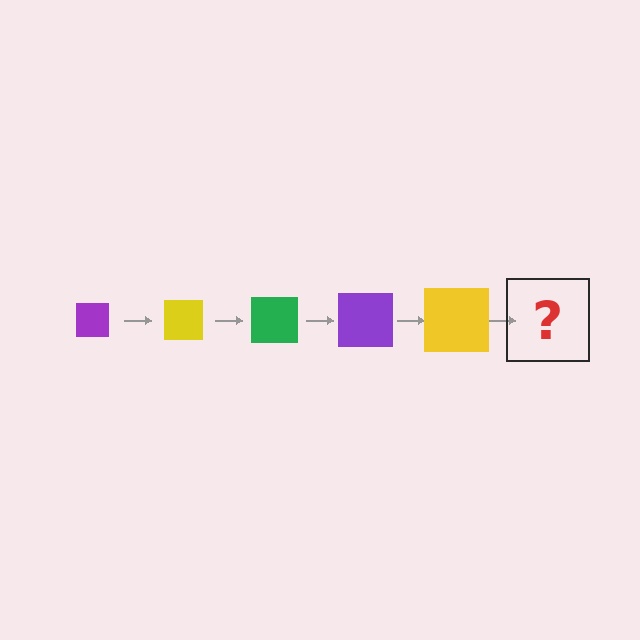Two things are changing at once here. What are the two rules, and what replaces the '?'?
The two rules are that the square grows larger each step and the color cycles through purple, yellow, and green. The '?' should be a green square, larger than the previous one.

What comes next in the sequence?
The next element should be a green square, larger than the previous one.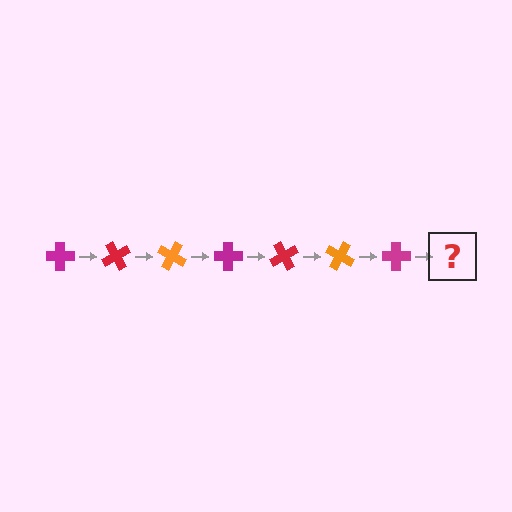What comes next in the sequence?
The next element should be a red cross, rotated 420 degrees from the start.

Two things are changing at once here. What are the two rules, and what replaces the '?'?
The two rules are that it rotates 60 degrees each step and the color cycles through magenta, red, and orange. The '?' should be a red cross, rotated 420 degrees from the start.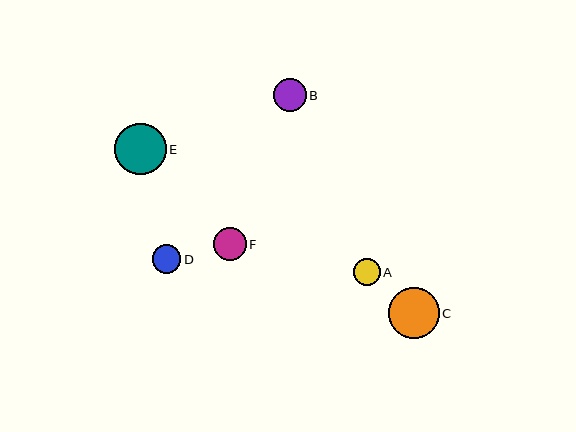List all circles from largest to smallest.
From largest to smallest: E, C, B, F, D, A.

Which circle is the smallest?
Circle A is the smallest with a size of approximately 27 pixels.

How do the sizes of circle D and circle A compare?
Circle D and circle A are approximately the same size.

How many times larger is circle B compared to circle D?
Circle B is approximately 1.1 times the size of circle D.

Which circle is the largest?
Circle E is the largest with a size of approximately 52 pixels.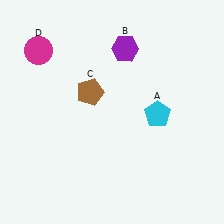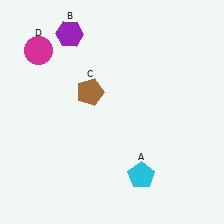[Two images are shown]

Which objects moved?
The objects that moved are: the cyan pentagon (A), the purple hexagon (B).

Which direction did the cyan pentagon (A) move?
The cyan pentagon (A) moved down.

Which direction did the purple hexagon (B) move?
The purple hexagon (B) moved left.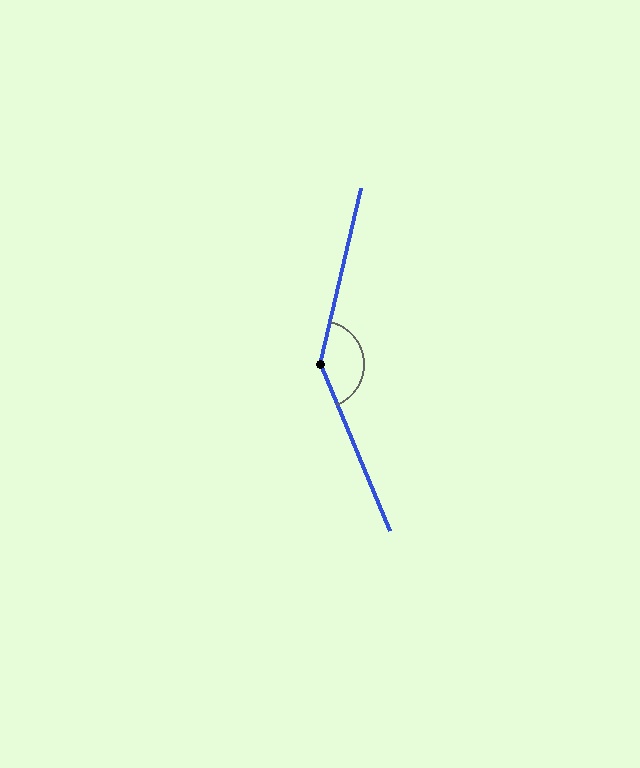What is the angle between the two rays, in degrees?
Approximately 144 degrees.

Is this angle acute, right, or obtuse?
It is obtuse.